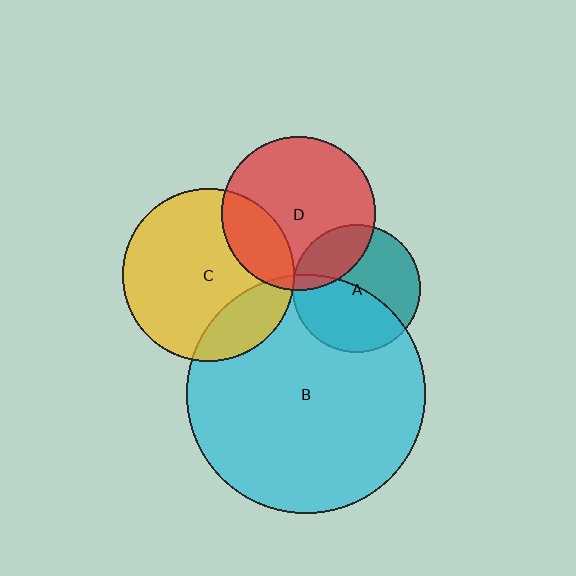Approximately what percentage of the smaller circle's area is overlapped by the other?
Approximately 25%.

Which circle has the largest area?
Circle B (cyan).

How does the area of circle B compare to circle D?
Approximately 2.4 times.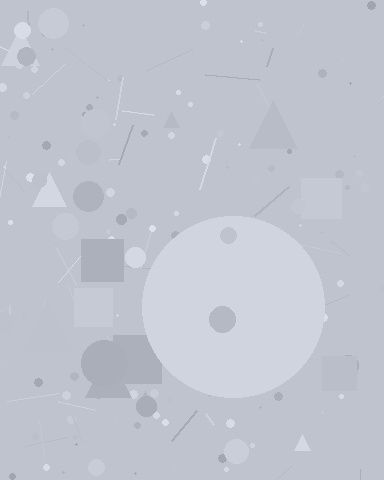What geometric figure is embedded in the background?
A circle is embedded in the background.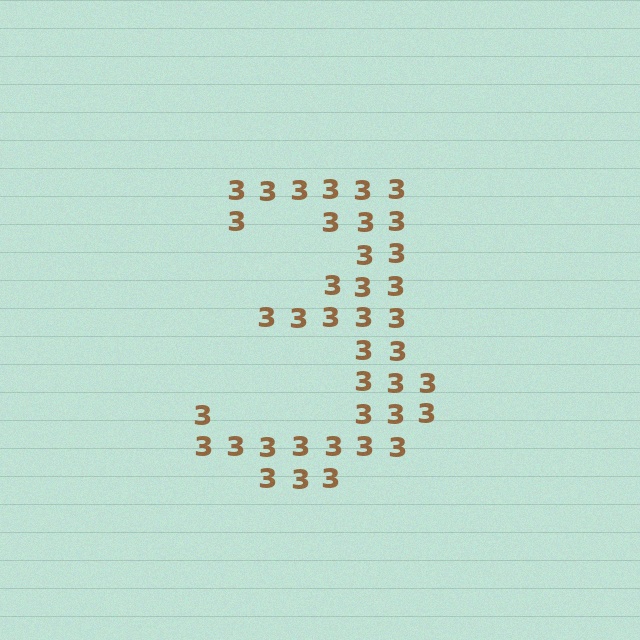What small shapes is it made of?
It is made of small digit 3's.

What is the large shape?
The large shape is the digit 3.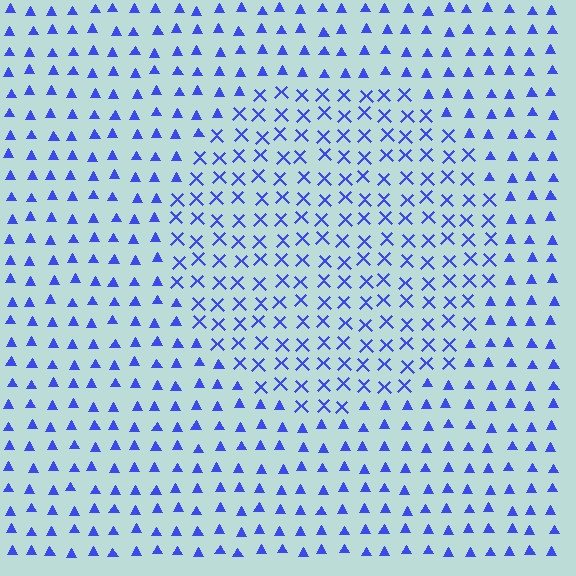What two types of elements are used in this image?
The image uses X marks inside the circle region and triangles outside it.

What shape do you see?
I see a circle.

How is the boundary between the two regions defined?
The boundary is defined by a change in element shape: X marks inside vs. triangles outside. All elements share the same color and spacing.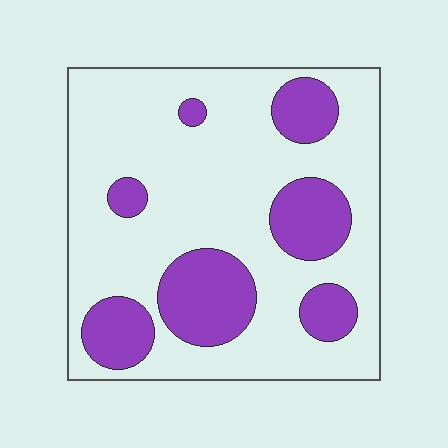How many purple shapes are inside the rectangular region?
7.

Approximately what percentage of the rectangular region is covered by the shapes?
Approximately 25%.